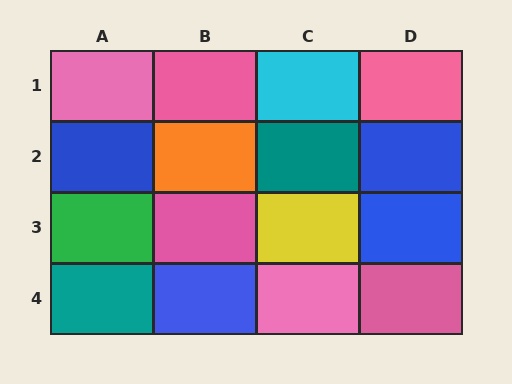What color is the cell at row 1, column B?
Pink.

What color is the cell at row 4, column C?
Pink.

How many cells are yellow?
1 cell is yellow.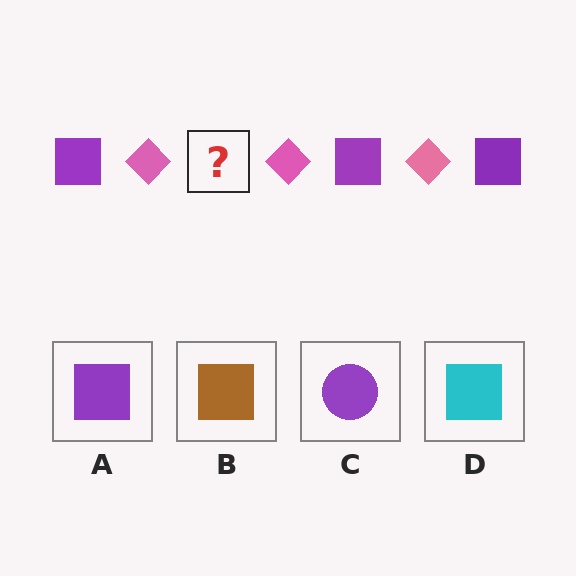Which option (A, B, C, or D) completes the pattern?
A.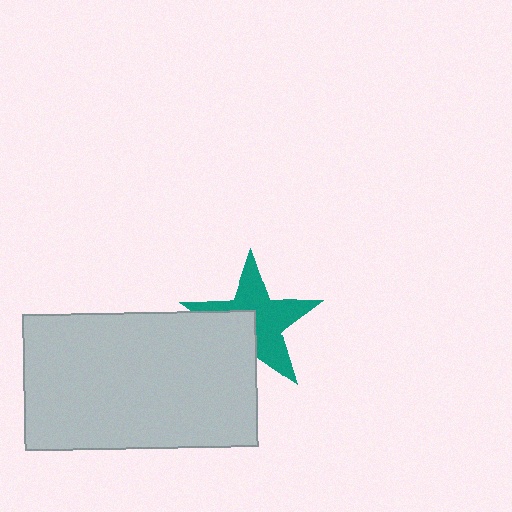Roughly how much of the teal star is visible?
About half of it is visible (roughly 63%).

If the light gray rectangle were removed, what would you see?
You would see the complete teal star.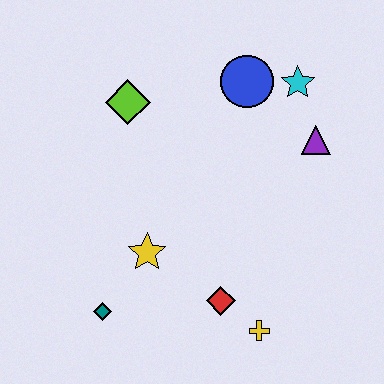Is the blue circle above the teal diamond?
Yes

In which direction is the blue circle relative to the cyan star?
The blue circle is to the left of the cyan star.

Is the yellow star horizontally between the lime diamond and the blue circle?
Yes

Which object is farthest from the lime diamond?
The yellow cross is farthest from the lime diamond.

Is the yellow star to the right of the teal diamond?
Yes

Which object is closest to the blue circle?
The cyan star is closest to the blue circle.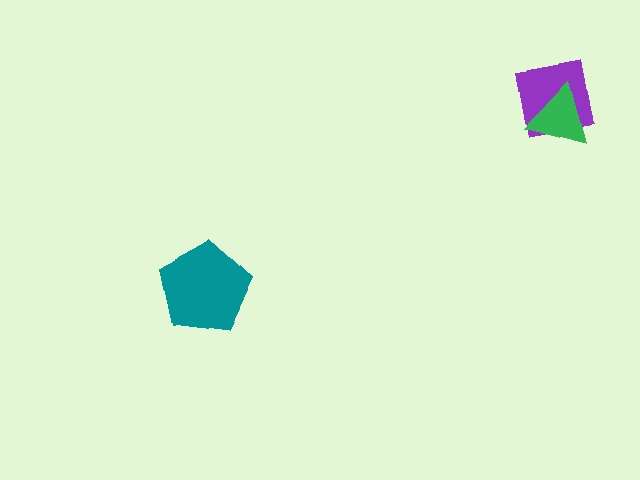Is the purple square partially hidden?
Yes, it is partially covered by another shape.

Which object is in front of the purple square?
The green triangle is in front of the purple square.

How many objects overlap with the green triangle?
1 object overlaps with the green triangle.